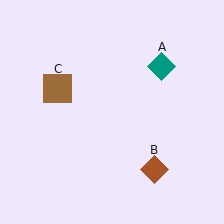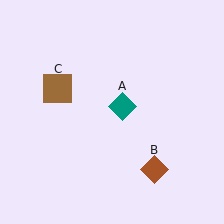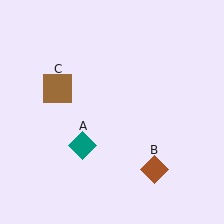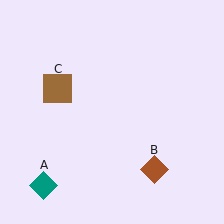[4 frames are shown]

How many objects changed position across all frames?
1 object changed position: teal diamond (object A).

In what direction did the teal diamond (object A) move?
The teal diamond (object A) moved down and to the left.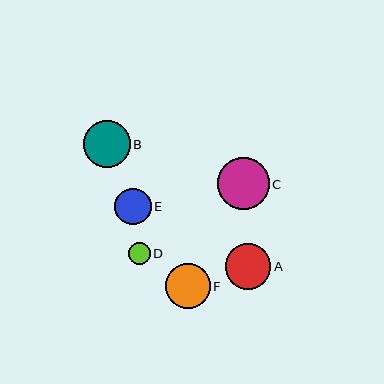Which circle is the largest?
Circle C is the largest with a size of approximately 52 pixels.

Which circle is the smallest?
Circle D is the smallest with a size of approximately 21 pixels.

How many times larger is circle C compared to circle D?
Circle C is approximately 2.4 times the size of circle D.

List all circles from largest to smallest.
From largest to smallest: C, B, A, F, E, D.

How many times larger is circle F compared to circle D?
Circle F is approximately 2.1 times the size of circle D.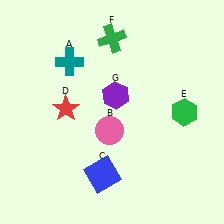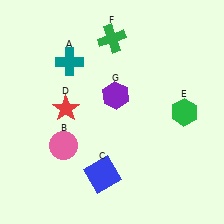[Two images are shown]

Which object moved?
The pink circle (B) moved left.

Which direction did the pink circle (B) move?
The pink circle (B) moved left.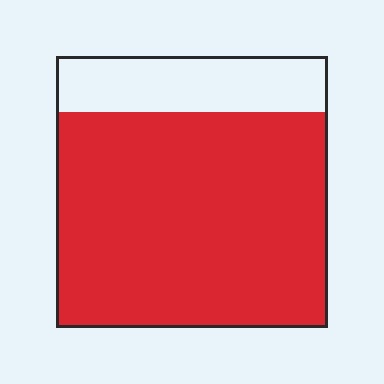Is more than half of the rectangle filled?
Yes.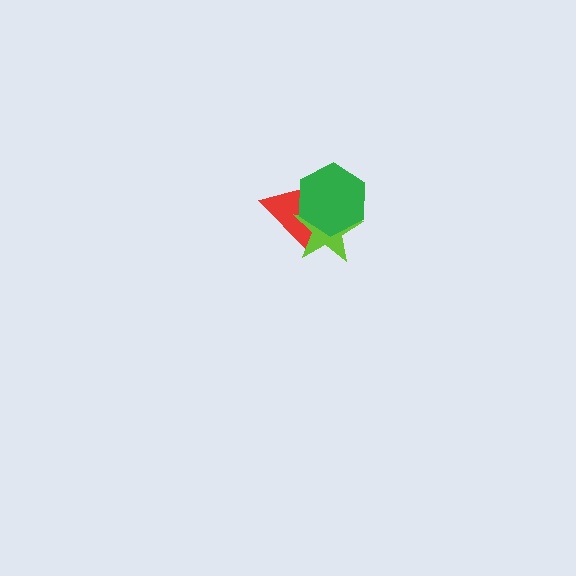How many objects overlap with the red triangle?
2 objects overlap with the red triangle.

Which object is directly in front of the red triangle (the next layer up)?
The lime star is directly in front of the red triangle.